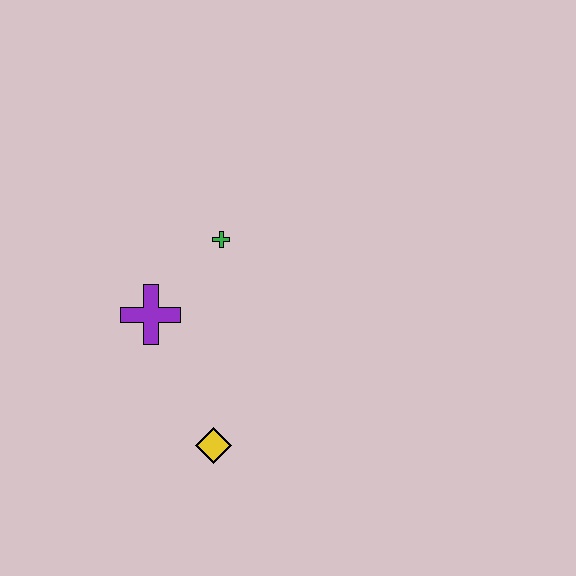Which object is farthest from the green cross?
The yellow diamond is farthest from the green cross.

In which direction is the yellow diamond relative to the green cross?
The yellow diamond is below the green cross.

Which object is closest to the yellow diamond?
The purple cross is closest to the yellow diamond.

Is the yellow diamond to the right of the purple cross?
Yes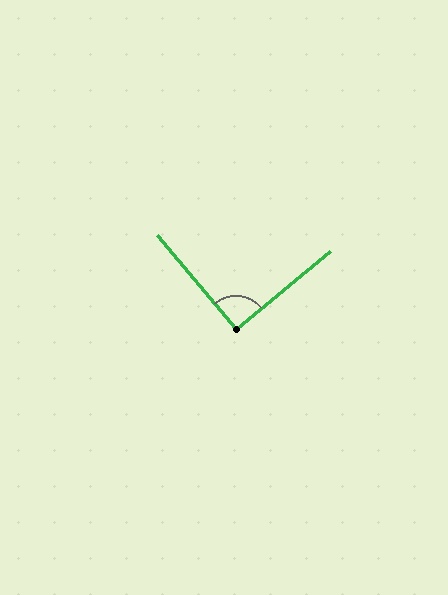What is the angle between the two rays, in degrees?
Approximately 90 degrees.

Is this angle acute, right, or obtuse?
It is approximately a right angle.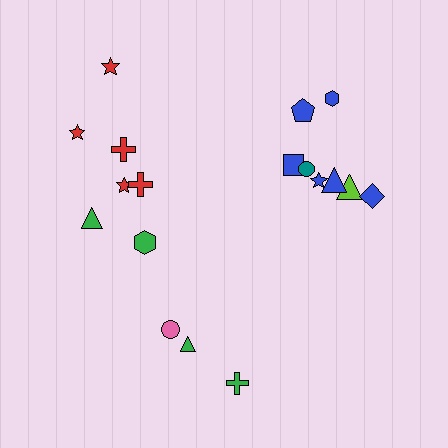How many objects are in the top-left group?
There are 6 objects.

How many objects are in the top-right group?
There are 8 objects.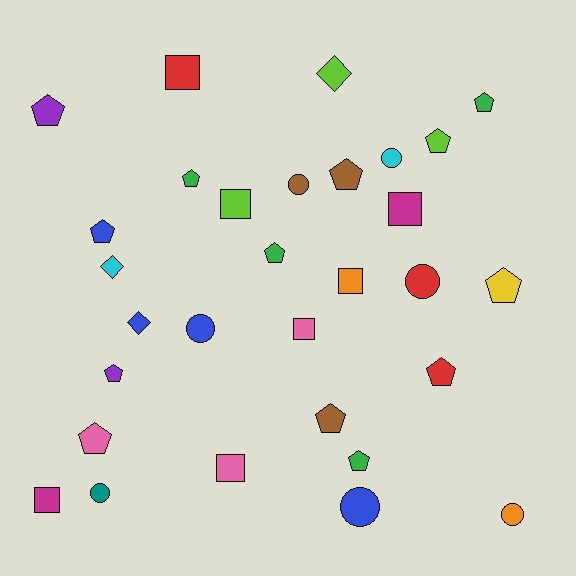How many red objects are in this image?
There are 3 red objects.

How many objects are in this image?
There are 30 objects.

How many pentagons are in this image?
There are 13 pentagons.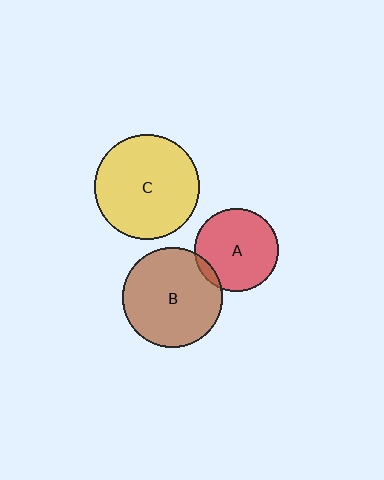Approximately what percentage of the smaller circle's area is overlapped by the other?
Approximately 5%.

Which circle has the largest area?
Circle C (yellow).